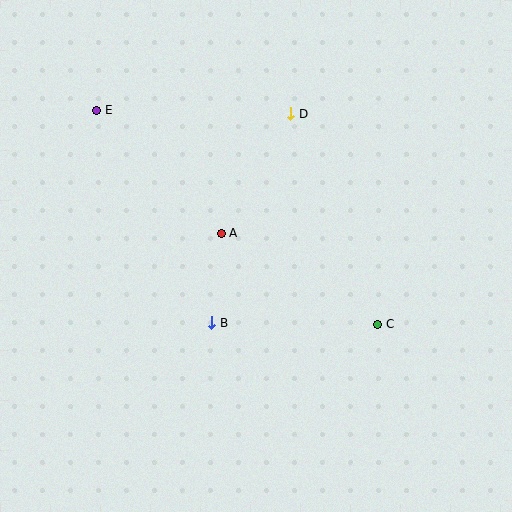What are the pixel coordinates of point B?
Point B is at (212, 323).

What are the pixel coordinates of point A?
Point A is at (221, 233).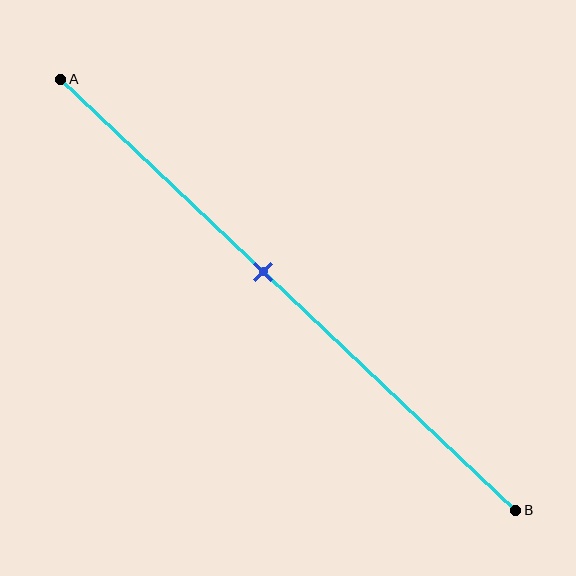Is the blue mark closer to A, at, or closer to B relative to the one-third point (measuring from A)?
The blue mark is closer to point B than the one-third point of segment AB.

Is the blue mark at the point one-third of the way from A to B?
No, the mark is at about 45% from A, not at the 33% one-third point.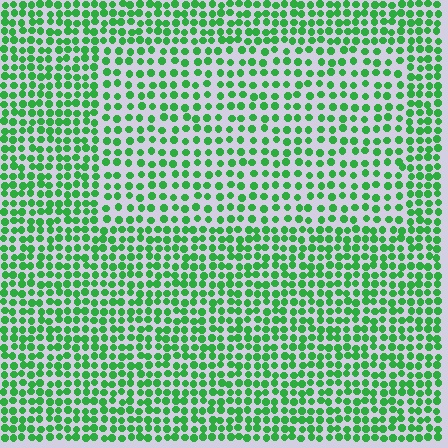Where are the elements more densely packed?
The elements are more densely packed outside the rectangle boundary.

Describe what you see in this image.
The image contains small green elements arranged at two different densities. A rectangle-shaped region is visible where the elements are less densely packed than the surrounding area.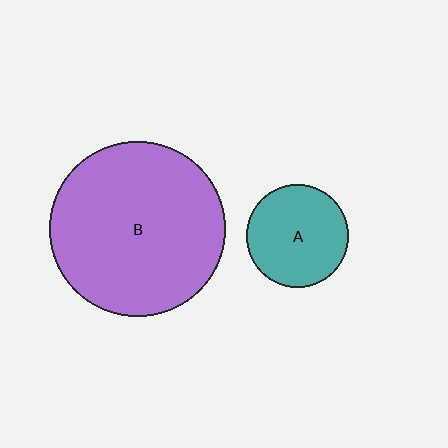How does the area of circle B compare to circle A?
Approximately 2.9 times.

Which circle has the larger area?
Circle B (purple).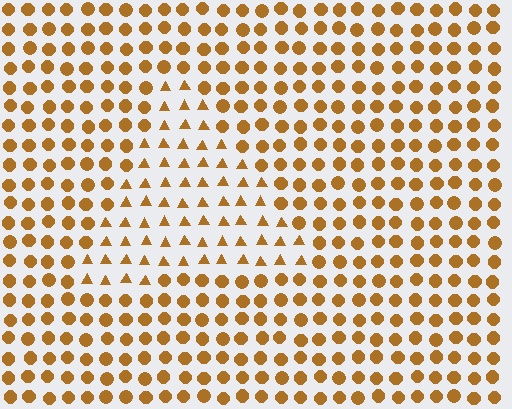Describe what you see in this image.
The image is filled with small brown elements arranged in a uniform grid. A triangle-shaped region contains triangles, while the surrounding area contains circles. The boundary is defined purely by the change in element shape.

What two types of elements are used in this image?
The image uses triangles inside the triangle region and circles outside it.